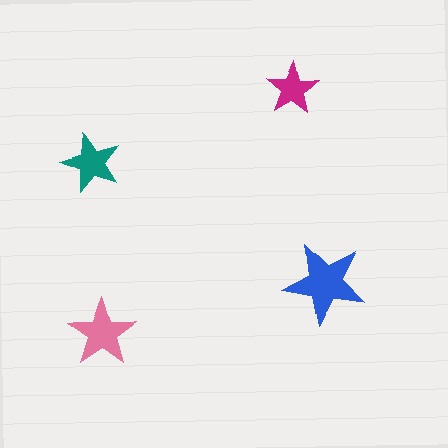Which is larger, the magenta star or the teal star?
The teal one.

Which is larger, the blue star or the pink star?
The blue one.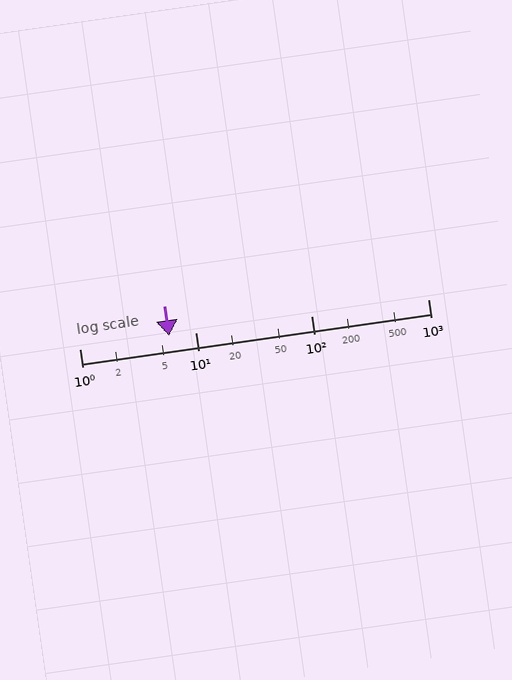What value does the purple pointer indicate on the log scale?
The pointer indicates approximately 5.9.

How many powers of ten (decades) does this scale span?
The scale spans 3 decades, from 1 to 1000.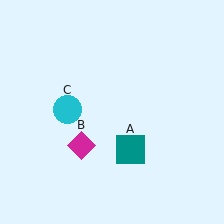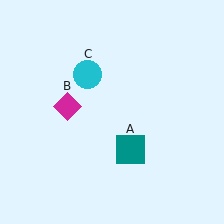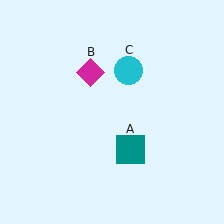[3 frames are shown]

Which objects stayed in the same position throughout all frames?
Teal square (object A) remained stationary.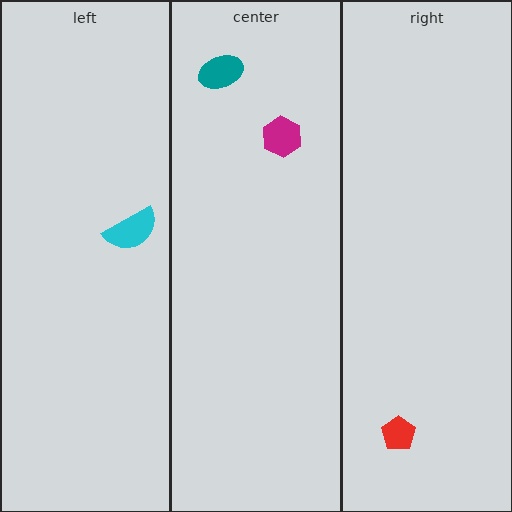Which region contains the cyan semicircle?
The left region.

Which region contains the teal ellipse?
The center region.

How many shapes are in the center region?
2.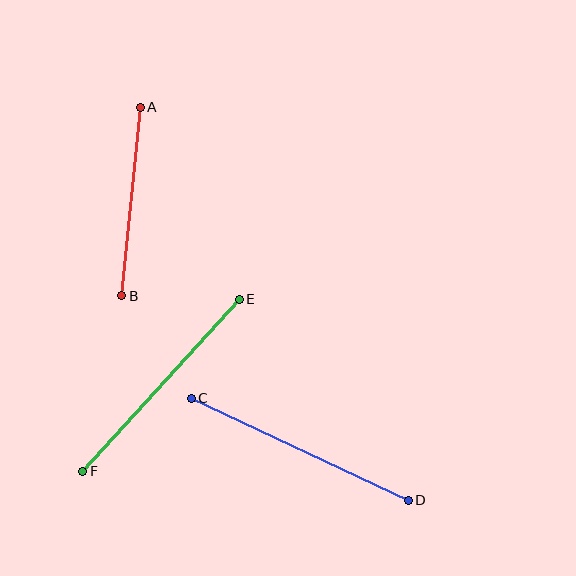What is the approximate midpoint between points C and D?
The midpoint is at approximately (300, 449) pixels.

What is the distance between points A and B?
The distance is approximately 190 pixels.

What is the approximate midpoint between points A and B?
The midpoint is at approximately (131, 201) pixels.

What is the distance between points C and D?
The distance is approximately 240 pixels.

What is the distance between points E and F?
The distance is approximately 233 pixels.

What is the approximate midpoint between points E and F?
The midpoint is at approximately (161, 385) pixels.